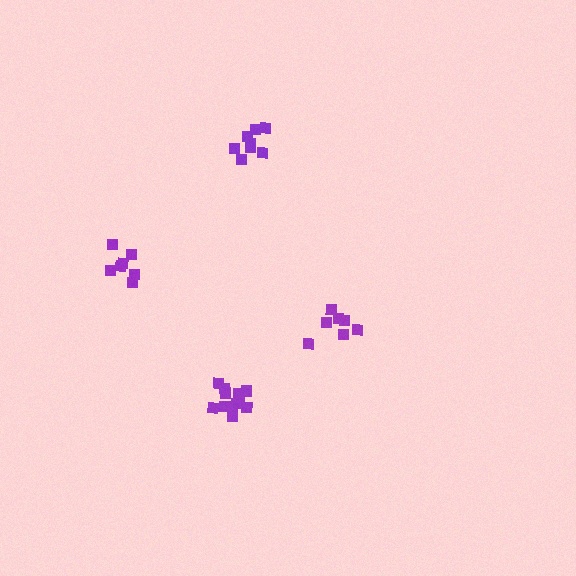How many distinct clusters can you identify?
There are 4 distinct clusters.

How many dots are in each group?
Group 1: 8 dots, Group 2: 13 dots, Group 3: 7 dots, Group 4: 7 dots (35 total).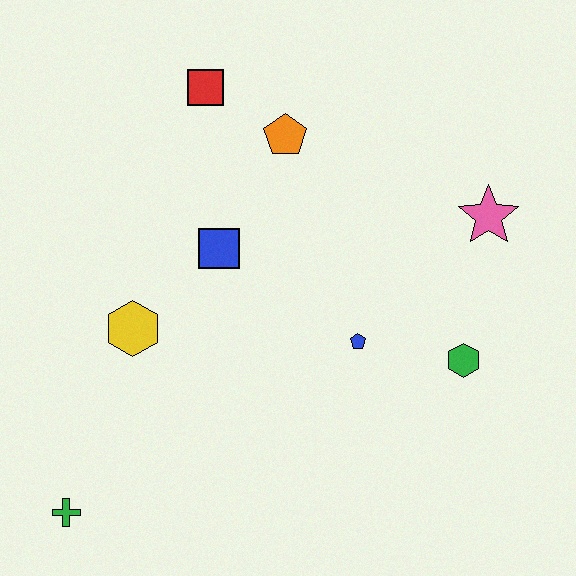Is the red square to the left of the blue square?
Yes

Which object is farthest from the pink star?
The green cross is farthest from the pink star.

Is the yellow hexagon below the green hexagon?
No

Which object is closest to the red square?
The orange pentagon is closest to the red square.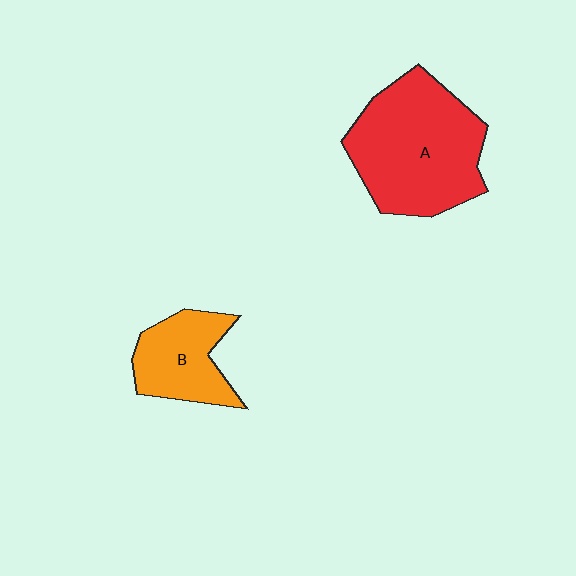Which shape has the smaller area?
Shape B (orange).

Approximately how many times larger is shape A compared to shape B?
Approximately 2.0 times.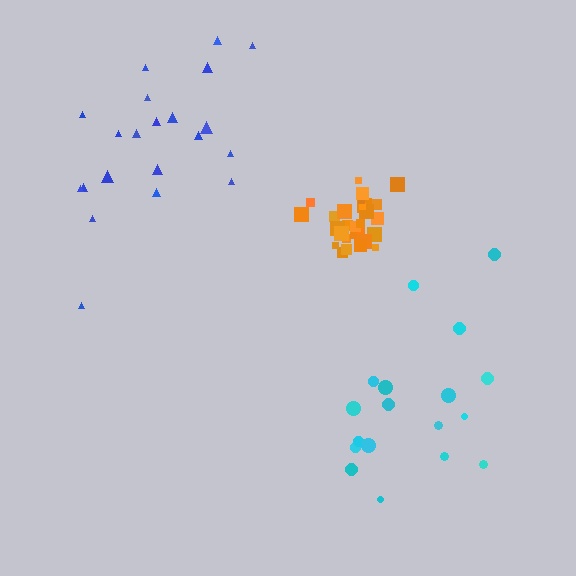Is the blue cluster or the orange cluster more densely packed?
Orange.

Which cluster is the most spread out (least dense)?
Cyan.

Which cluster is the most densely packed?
Orange.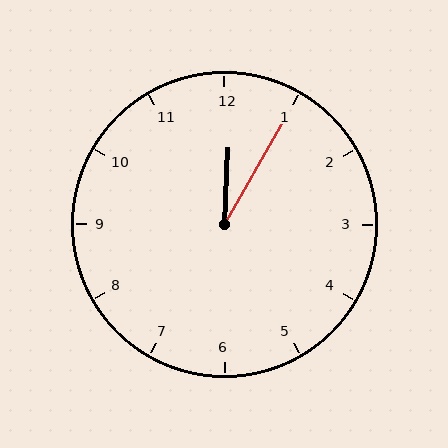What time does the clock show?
12:05.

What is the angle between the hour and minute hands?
Approximately 28 degrees.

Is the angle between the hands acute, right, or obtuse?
It is acute.